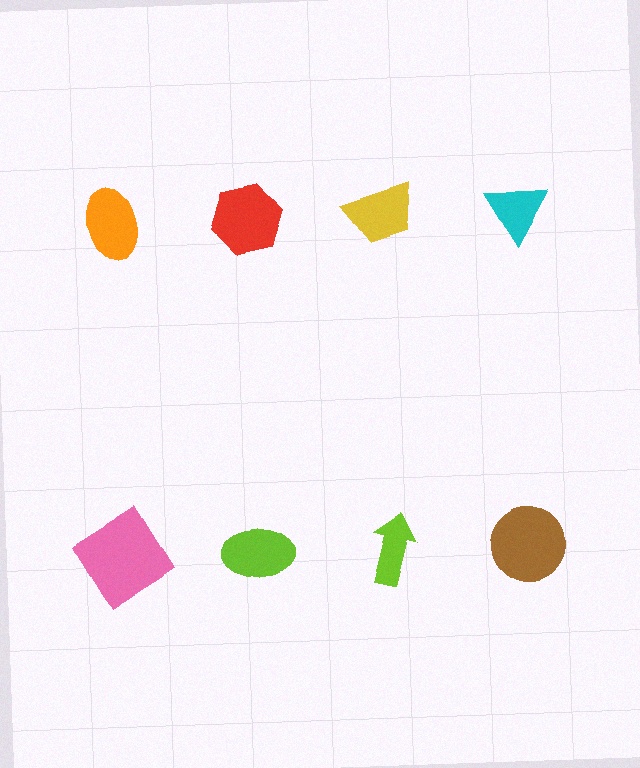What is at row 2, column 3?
A lime arrow.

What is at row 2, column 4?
A brown circle.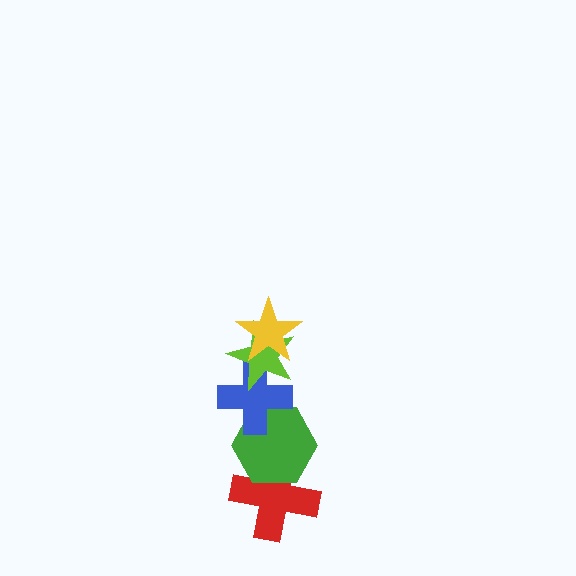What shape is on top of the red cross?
The green hexagon is on top of the red cross.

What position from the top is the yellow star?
The yellow star is 1st from the top.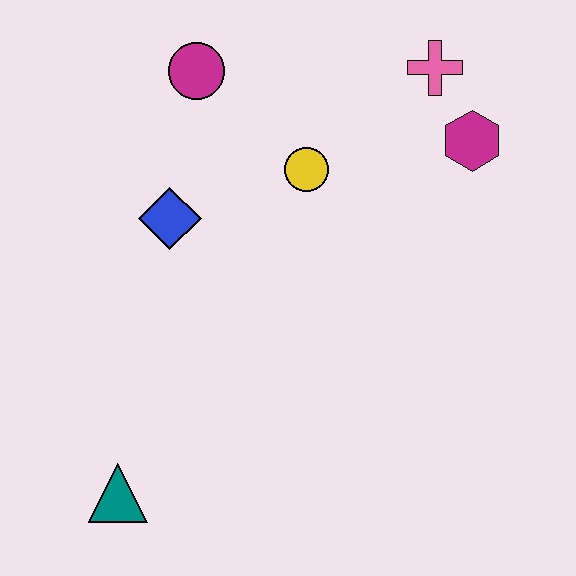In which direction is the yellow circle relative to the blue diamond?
The yellow circle is to the right of the blue diamond.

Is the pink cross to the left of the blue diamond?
No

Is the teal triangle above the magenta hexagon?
No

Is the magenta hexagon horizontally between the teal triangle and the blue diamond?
No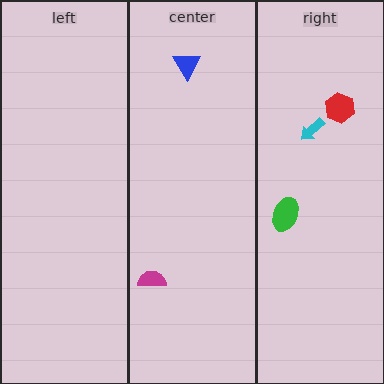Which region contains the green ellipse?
The right region.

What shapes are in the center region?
The blue triangle, the magenta semicircle.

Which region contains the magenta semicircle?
The center region.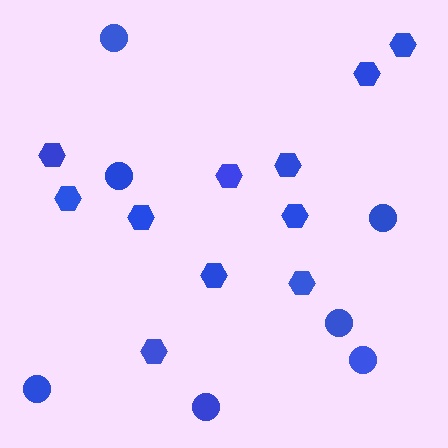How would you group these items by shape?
There are 2 groups: one group of hexagons (11) and one group of circles (7).